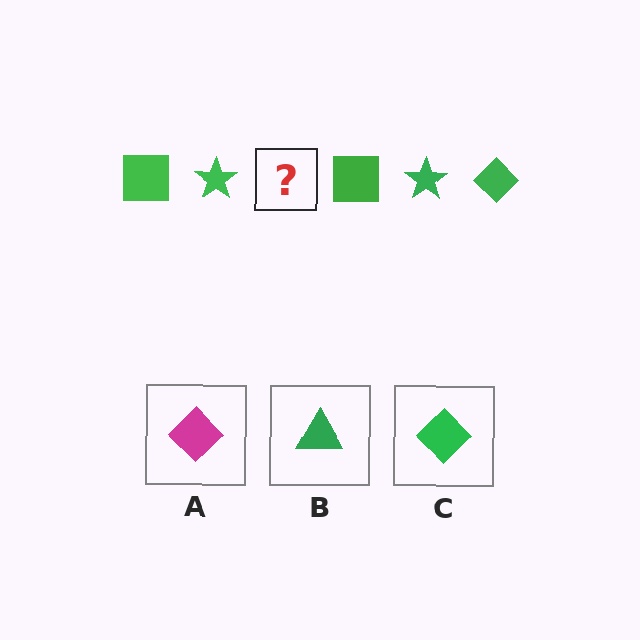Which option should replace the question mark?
Option C.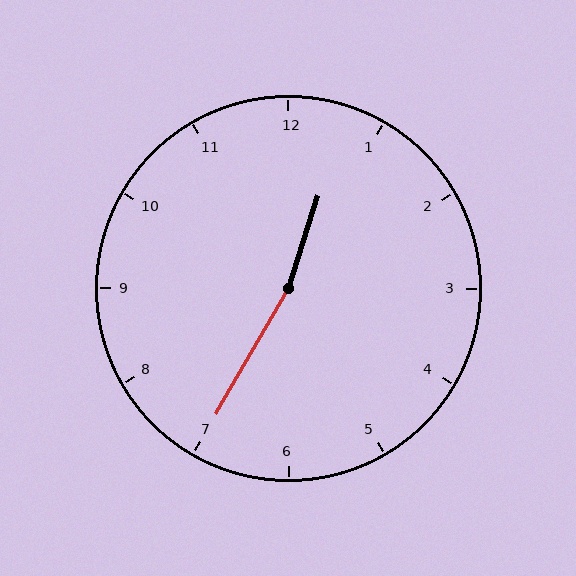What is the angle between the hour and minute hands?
Approximately 168 degrees.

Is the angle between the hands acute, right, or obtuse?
It is obtuse.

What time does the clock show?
12:35.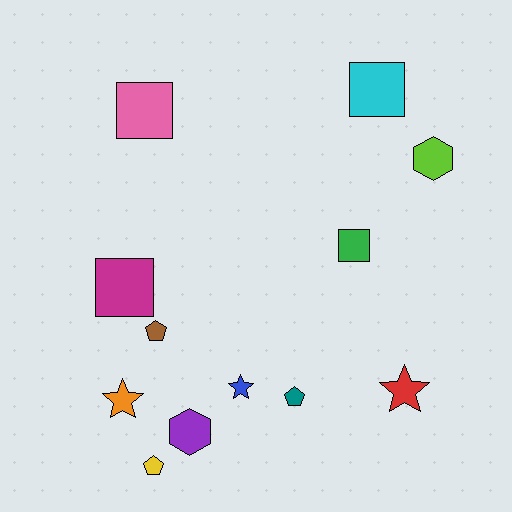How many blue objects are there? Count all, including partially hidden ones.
There is 1 blue object.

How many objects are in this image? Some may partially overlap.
There are 12 objects.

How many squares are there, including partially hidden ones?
There are 4 squares.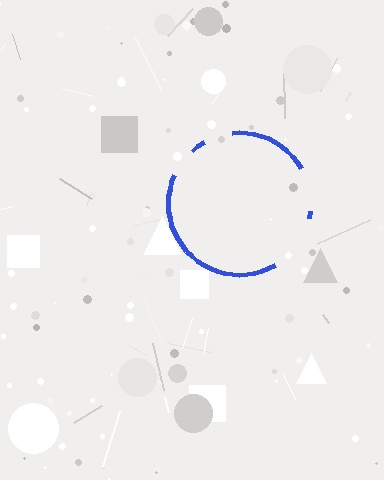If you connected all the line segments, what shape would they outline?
They would outline a circle.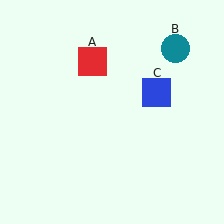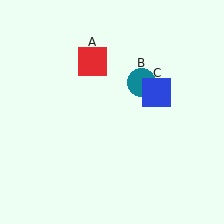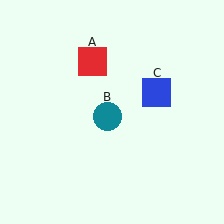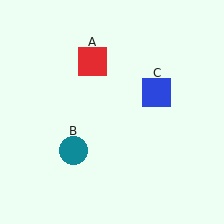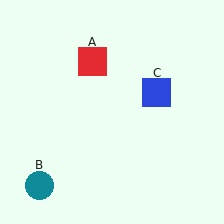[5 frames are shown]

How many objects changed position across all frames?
1 object changed position: teal circle (object B).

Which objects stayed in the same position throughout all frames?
Red square (object A) and blue square (object C) remained stationary.